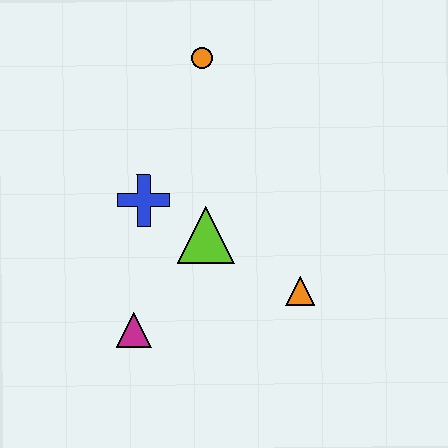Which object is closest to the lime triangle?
The blue cross is closest to the lime triangle.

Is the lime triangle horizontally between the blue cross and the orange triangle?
Yes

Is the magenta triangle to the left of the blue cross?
Yes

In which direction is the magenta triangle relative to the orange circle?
The magenta triangle is below the orange circle.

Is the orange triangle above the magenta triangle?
Yes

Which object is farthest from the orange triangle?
The orange circle is farthest from the orange triangle.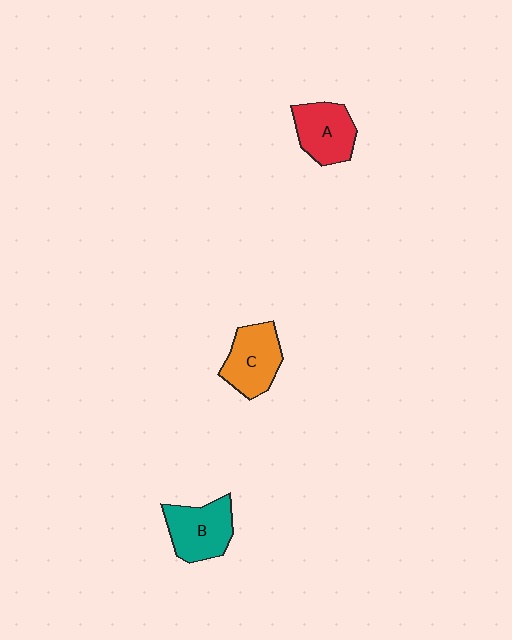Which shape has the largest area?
Shape B (teal).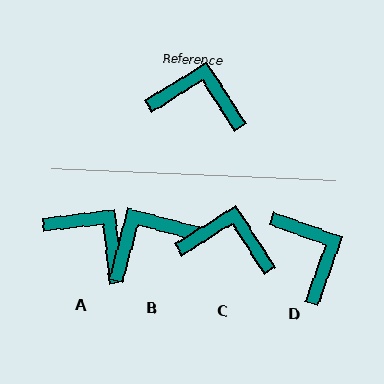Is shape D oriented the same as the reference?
No, it is off by about 52 degrees.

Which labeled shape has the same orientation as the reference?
C.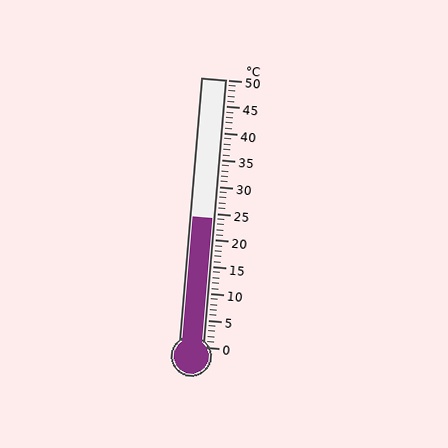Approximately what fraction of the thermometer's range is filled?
The thermometer is filled to approximately 50% of its range.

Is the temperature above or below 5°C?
The temperature is above 5°C.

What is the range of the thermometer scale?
The thermometer scale ranges from 0°C to 50°C.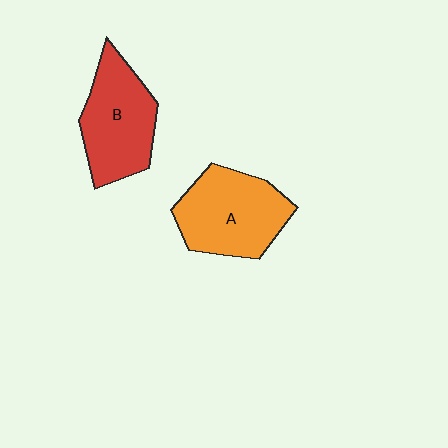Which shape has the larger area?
Shape A (orange).